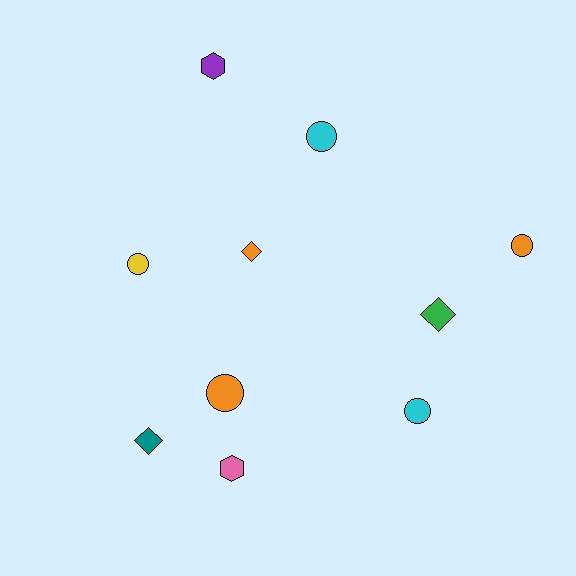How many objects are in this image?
There are 10 objects.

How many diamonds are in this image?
There are 3 diamonds.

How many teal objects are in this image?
There is 1 teal object.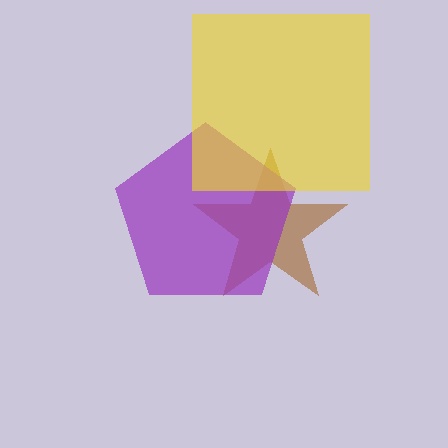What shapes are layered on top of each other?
The layered shapes are: a brown star, a purple pentagon, a yellow square.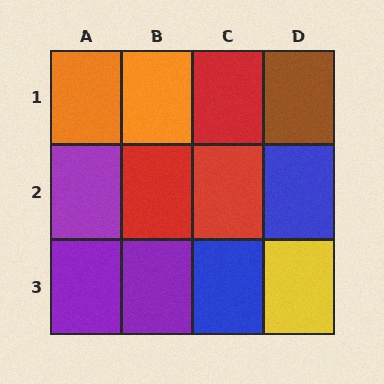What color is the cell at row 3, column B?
Purple.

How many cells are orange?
2 cells are orange.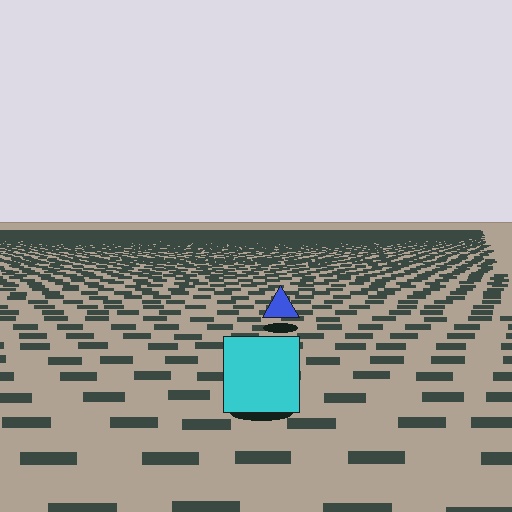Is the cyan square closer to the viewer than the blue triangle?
Yes. The cyan square is closer — you can tell from the texture gradient: the ground texture is coarser near it.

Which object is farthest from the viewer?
The blue triangle is farthest from the viewer. It appears smaller and the ground texture around it is denser.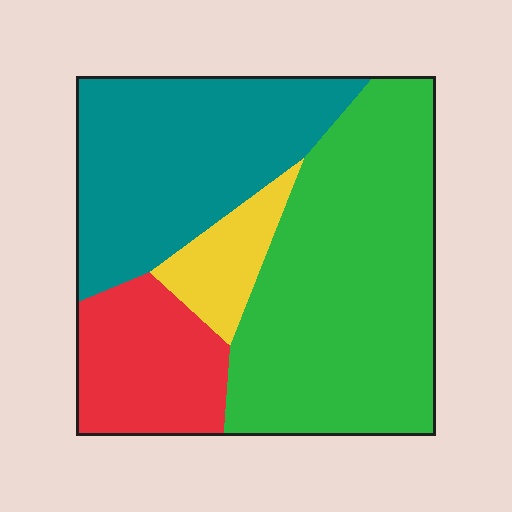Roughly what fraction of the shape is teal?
Teal takes up between a quarter and a half of the shape.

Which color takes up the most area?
Green, at roughly 45%.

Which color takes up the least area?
Yellow, at roughly 10%.